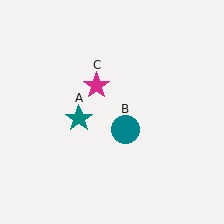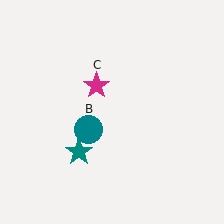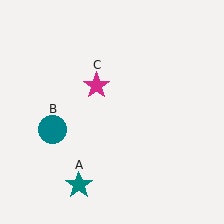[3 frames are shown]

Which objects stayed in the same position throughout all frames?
Magenta star (object C) remained stationary.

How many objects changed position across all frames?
2 objects changed position: teal star (object A), teal circle (object B).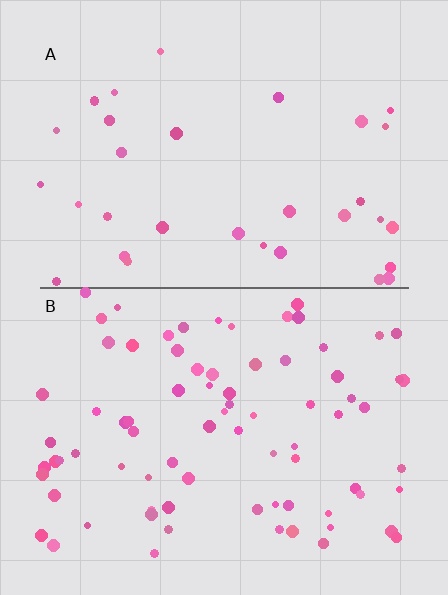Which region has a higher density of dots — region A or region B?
B (the bottom).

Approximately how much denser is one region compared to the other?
Approximately 2.3× — region B over region A.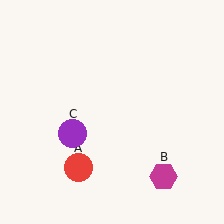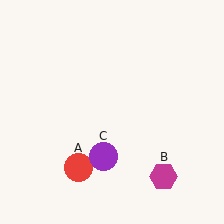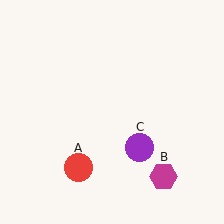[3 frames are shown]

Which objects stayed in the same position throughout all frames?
Red circle (object A) and magenta hexagon (object B) remained stationary.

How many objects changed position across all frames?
1 object changed position: purple circle (object C).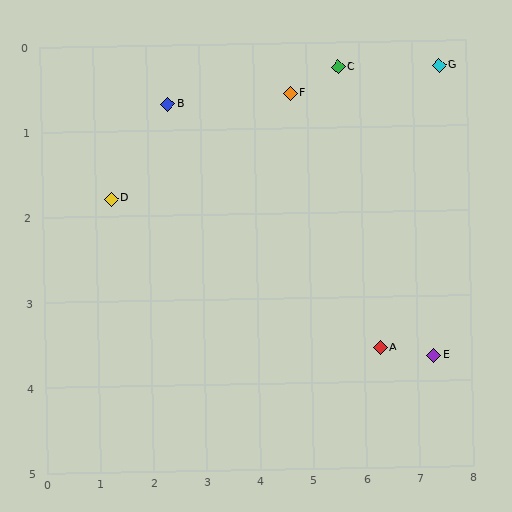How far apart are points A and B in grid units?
Points A and B are about 4.9 grid units apart.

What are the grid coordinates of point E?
Point E is at approximately (7.3, 3.7).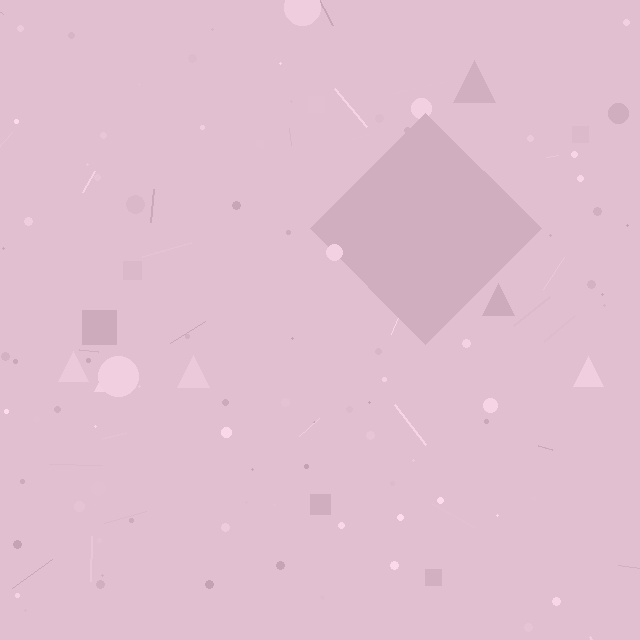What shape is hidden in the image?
A diamond is hidden in the image.